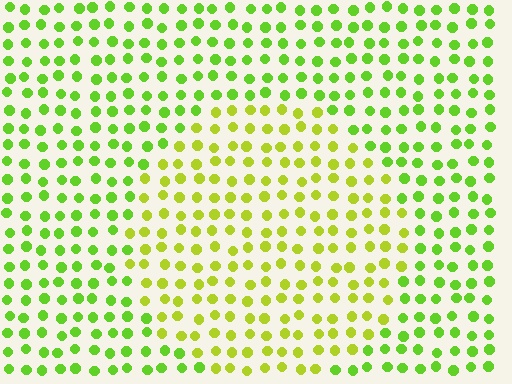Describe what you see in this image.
The image is filled with small lime elements in a uniform arrangement. A circle-shaped region is visible where the elements are tinted to a slightly different hue, forming a subtle color boundary.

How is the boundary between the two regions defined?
The boundary is defined purely by a slight shift in hue (about 27 degrees). Spacing, size, and orientation are identical on both sides.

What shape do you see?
I see a circle.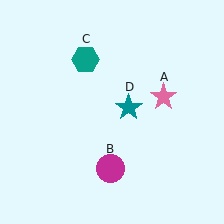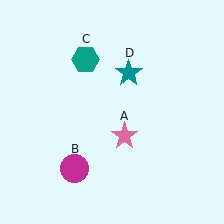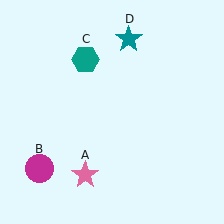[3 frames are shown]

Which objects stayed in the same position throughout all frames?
Teal hexagon (object C) remained stationary.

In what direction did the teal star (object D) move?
The teal star (object D) moved up.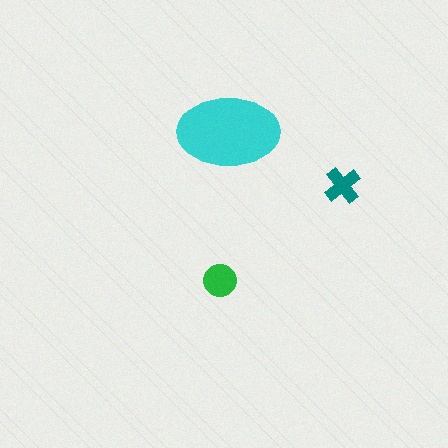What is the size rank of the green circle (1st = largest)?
2nd.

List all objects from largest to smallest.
The cyan ellipse, the green circle, the teal cross.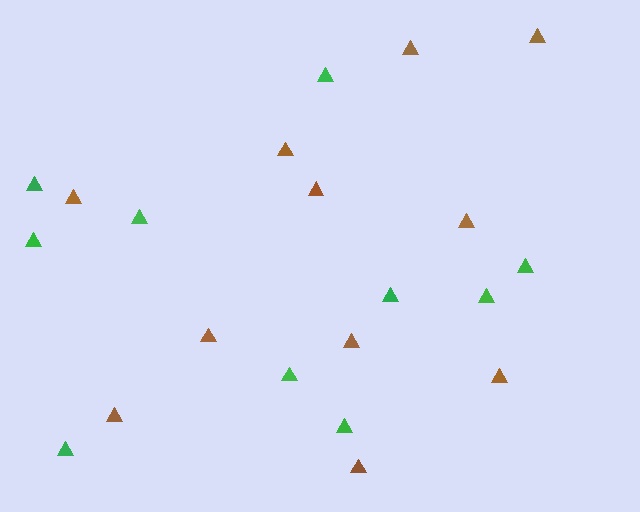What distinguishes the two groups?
There are 2 groups: one group of brown triangles (11) and one group of green triangles (10).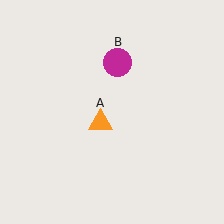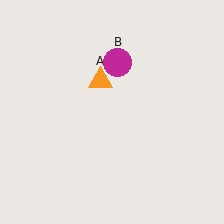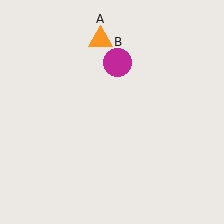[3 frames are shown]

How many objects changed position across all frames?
1 object changed position: orange triangle (object A).